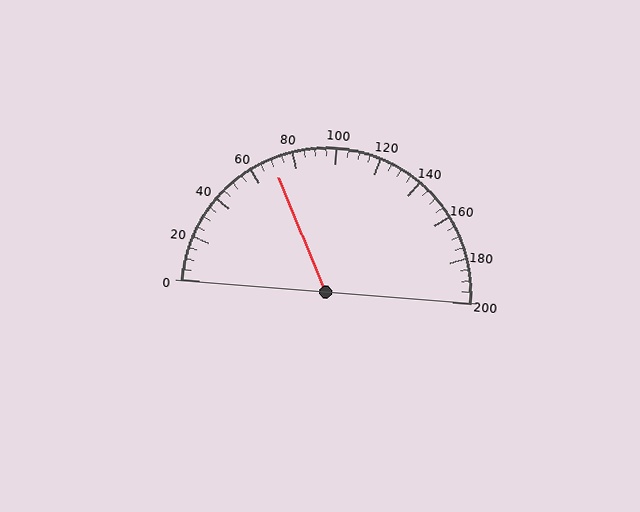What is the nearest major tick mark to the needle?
The nearest major tick mark is 80.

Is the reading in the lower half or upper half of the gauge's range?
The reading is in the lower half of the range (0 to 200).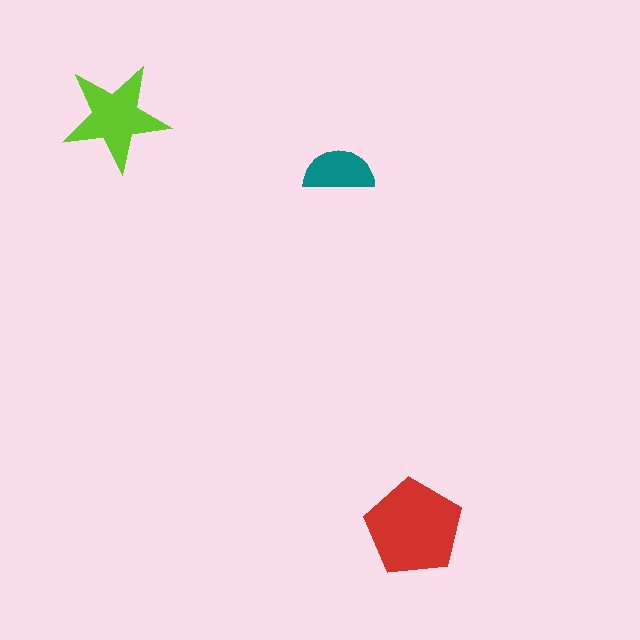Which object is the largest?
The red pentagon.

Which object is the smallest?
The teal semicircle.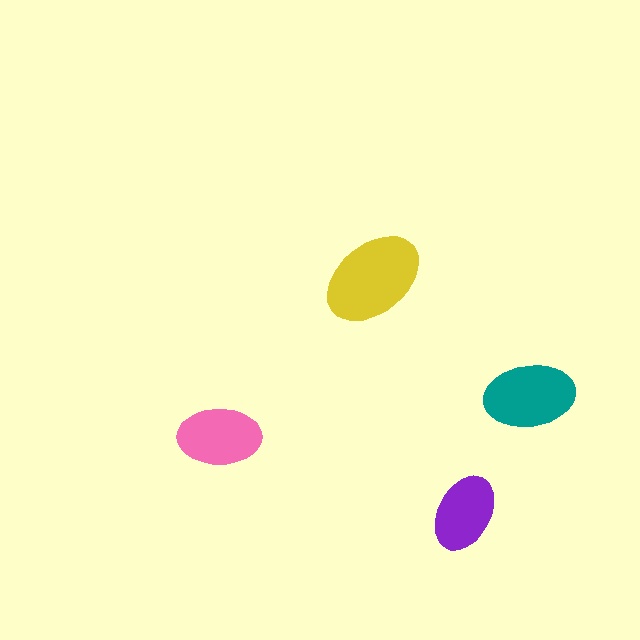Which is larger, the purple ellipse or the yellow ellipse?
The yellow one.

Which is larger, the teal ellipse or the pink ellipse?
The teal one.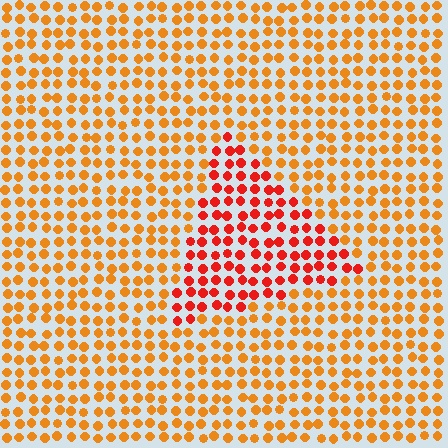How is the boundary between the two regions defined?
The boundary is defined purely by a slight shift in hue (about 32 degrees). Spacing, size, and orientation are identical on both sides.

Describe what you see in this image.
The image is filled with small orange elements in a uniform arrangement. A triangle-shaped region is visible where the elements are tinted to a slightly different hue, forming a subtle color boundary.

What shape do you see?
I see a triangle.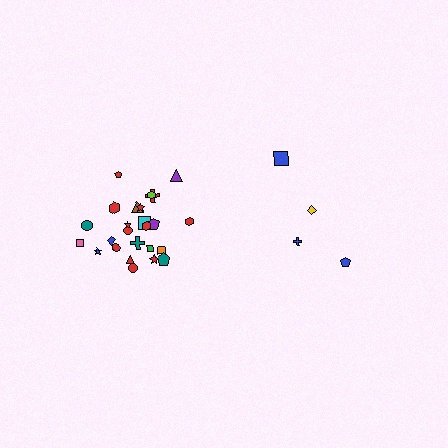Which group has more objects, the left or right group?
The left group.